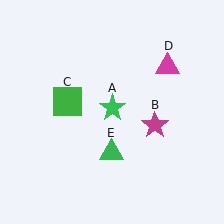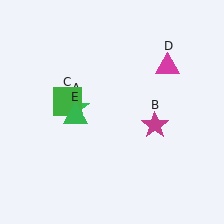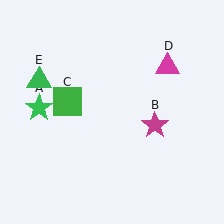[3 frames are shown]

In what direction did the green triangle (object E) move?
The green triangle (object E) moved up and to the left.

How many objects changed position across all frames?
2 objects changed position: green star (object A), green triangle (object E).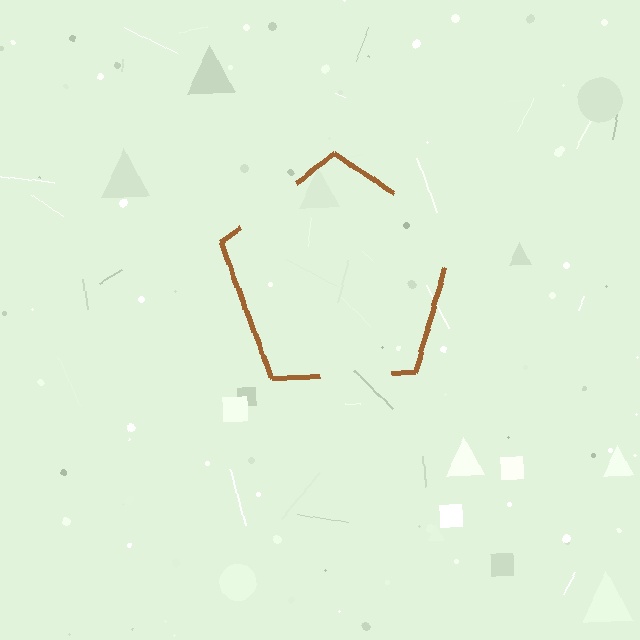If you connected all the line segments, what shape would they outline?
They would outline a pentagon.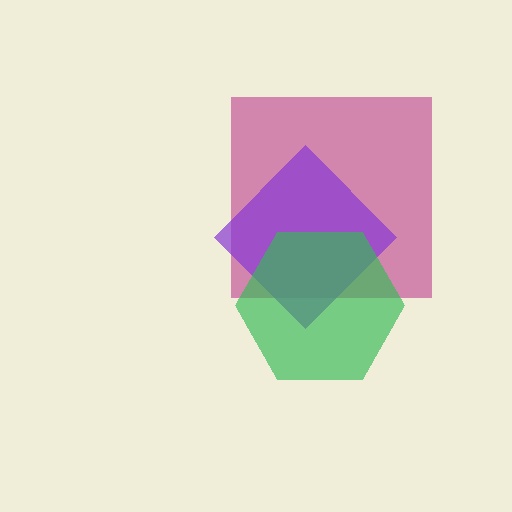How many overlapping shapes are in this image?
There are 3 overlapping shapes in the image.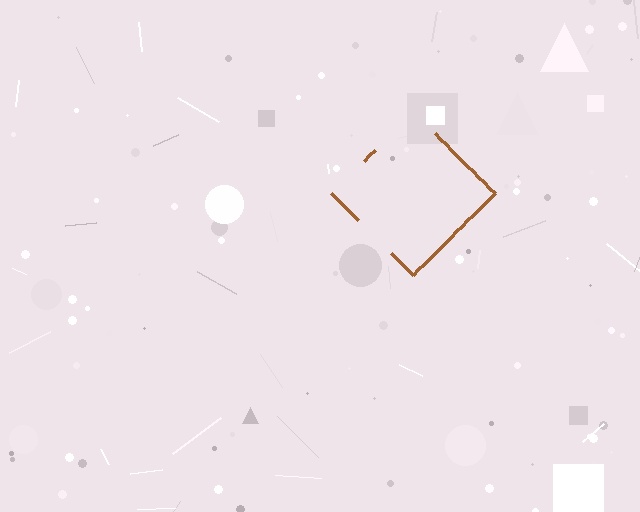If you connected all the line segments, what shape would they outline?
They would outline a diamond.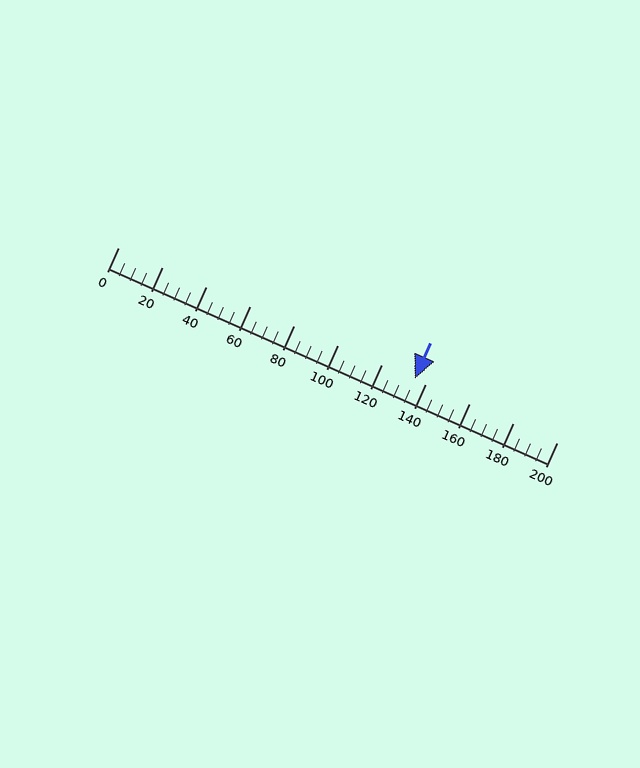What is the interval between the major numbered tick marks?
The major tick marks are spaced 20 units apart.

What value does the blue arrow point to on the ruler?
The blue arrow points to approximately 135.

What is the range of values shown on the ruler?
The ruler shows values from 0 to 200.